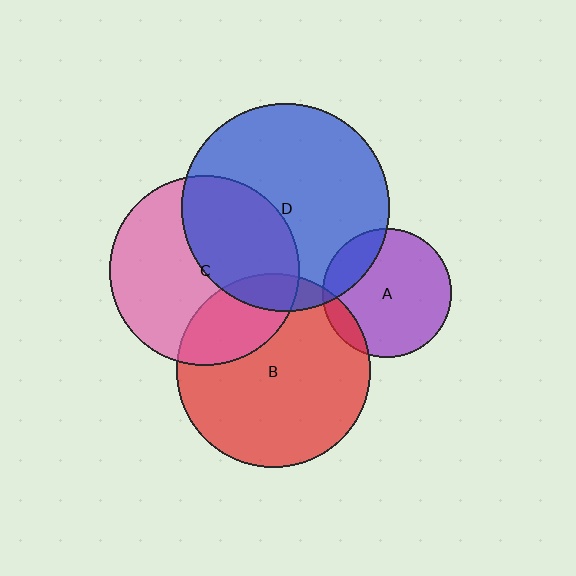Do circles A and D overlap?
Yes.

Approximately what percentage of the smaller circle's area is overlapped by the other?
Approximately 20%.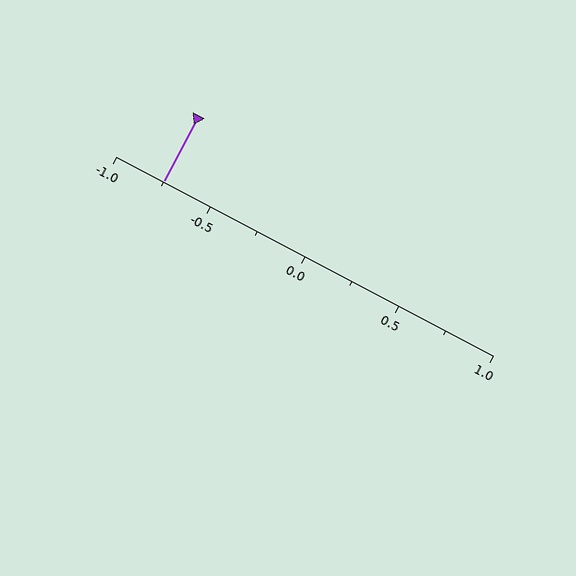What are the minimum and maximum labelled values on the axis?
The axis runs from -1.0 to 1.0.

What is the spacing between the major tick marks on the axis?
The major ticks are spaced 0.5 apart.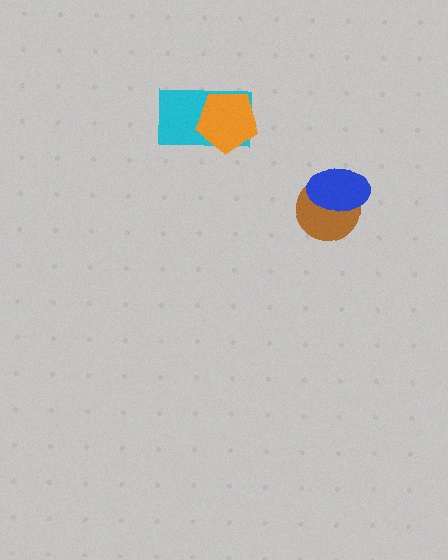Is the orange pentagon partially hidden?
No, no other shape covers it.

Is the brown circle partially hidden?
Yes, it is partially covered by another shape.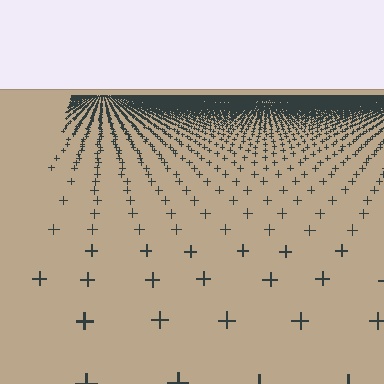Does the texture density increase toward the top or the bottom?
Density increases toward the top.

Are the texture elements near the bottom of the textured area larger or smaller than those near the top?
Larger. Near the bottom, elements are closer to the viewer and appear at a bigger on-screen size.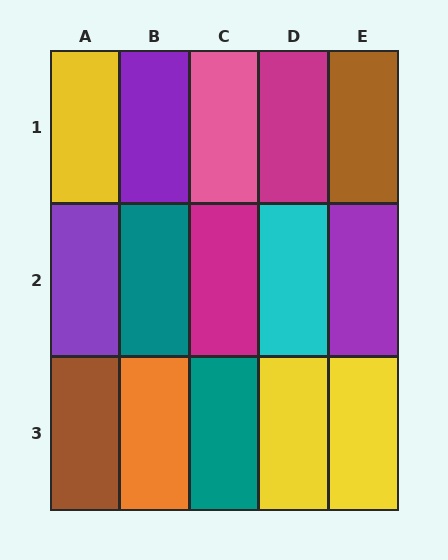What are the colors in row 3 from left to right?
Brown, orange, teal, yellow, yellow.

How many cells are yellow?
3 cells are yellow.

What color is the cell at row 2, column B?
Teal.